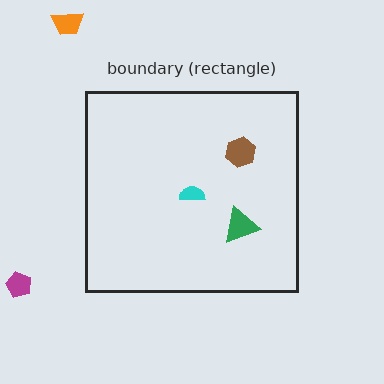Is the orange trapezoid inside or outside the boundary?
Outside.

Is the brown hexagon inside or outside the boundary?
Inside.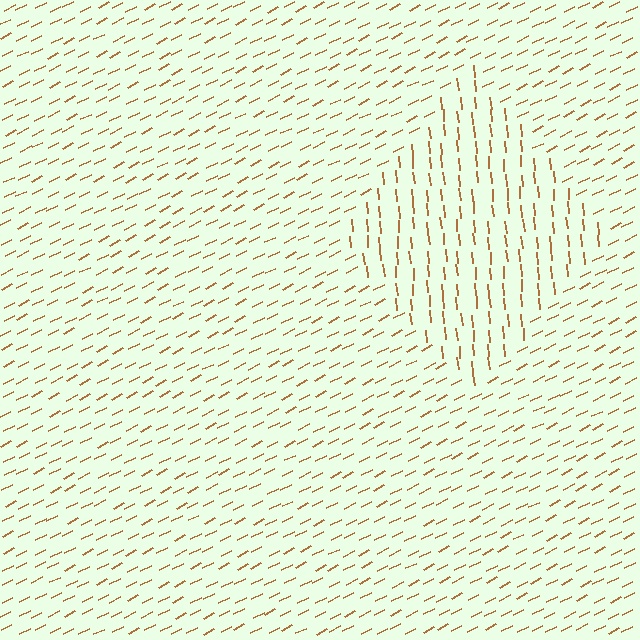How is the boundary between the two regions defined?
The boundary is defined purely by a change in line orientation (approximately 68 degrees difference). All lines are the same color and thickness.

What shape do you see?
I see a diamond.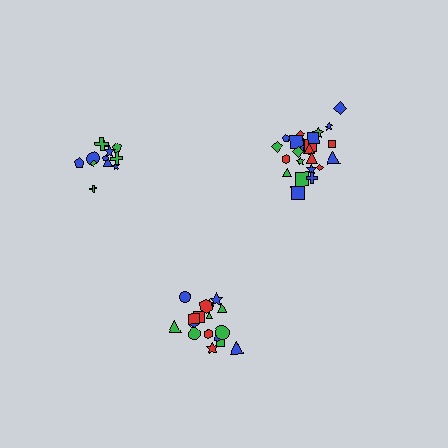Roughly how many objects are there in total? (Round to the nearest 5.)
Roughly 55 objects in total.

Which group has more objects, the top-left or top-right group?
The top-right group.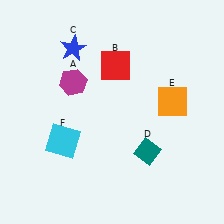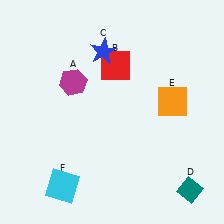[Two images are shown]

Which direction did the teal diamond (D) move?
The teal diamond (D) moved right.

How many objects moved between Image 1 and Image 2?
3 objects moved between the two images.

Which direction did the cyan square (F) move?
The cyan square (F) moved down.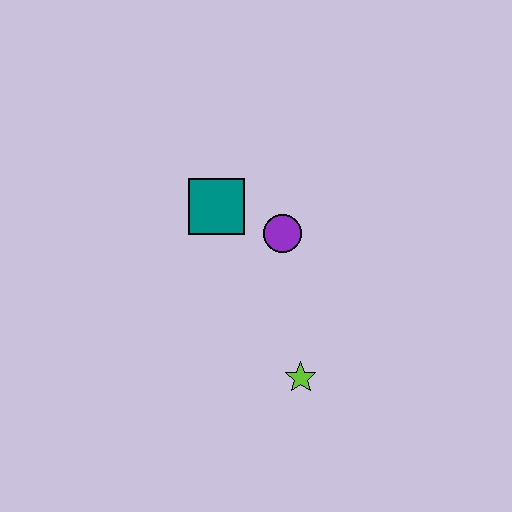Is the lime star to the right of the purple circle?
Yes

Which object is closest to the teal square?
The purple circle is closest to the teal square.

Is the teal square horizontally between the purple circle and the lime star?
No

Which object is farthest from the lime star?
The teal square is farthest from the lime star.